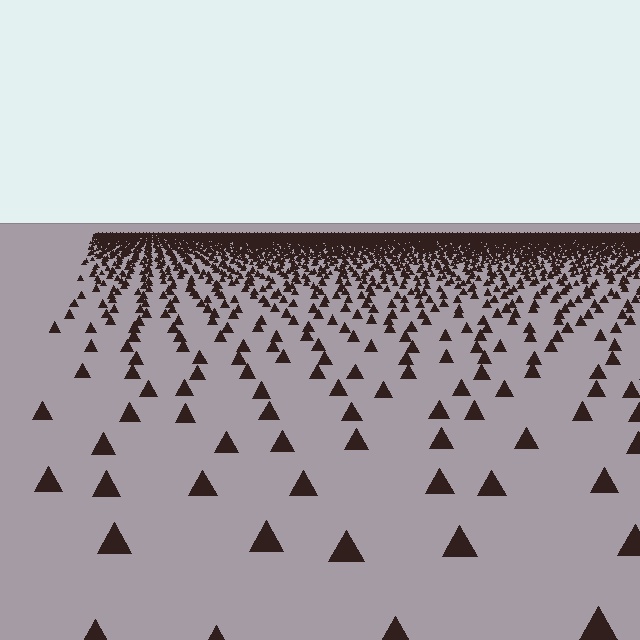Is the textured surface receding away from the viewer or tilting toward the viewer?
The surface is receding away from the viewer. Texture elements get smaller and denser toward the top.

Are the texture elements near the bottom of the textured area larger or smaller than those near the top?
Larger. Near the bottom, elements are closer to the viewer and appear at a bigger on-screen size.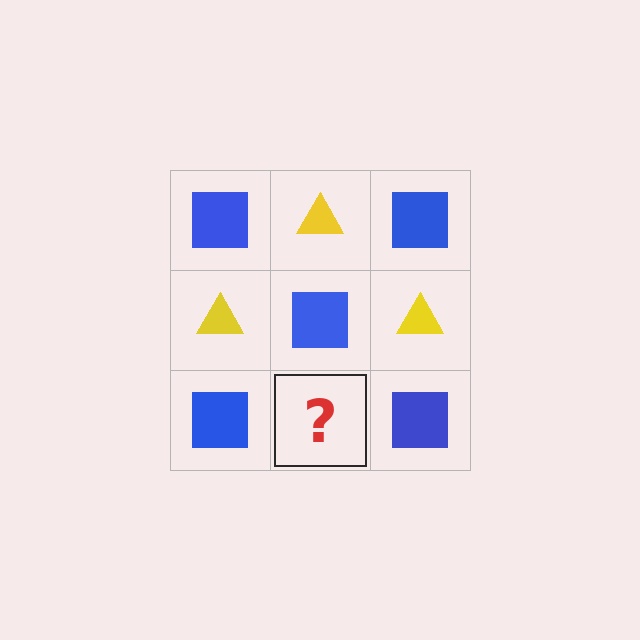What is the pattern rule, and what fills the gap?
The rule is that it alternates blue square and yellow triangle in a checkerboard pattern. The gap should be filled with a yellow triangle.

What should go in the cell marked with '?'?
The missing cell should contain a yellow triangle.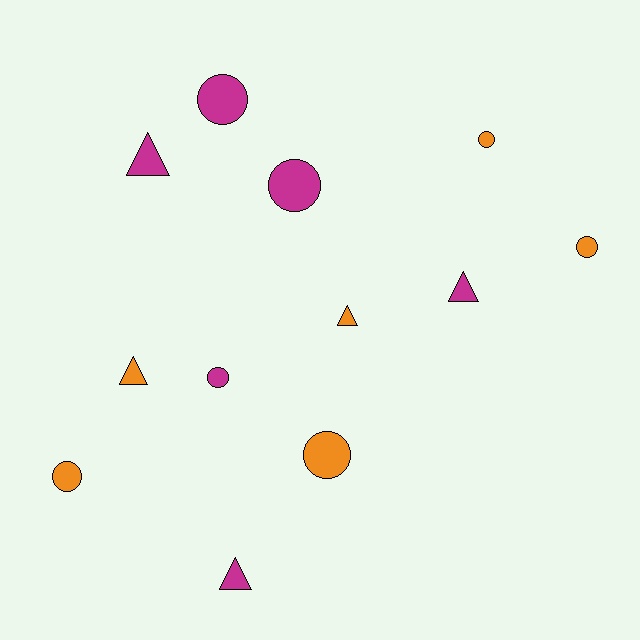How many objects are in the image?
There are 12 objects.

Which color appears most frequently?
Orange, with 6 objects.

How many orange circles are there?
There are 4 orange circles.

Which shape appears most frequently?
Circle, with 7 objects.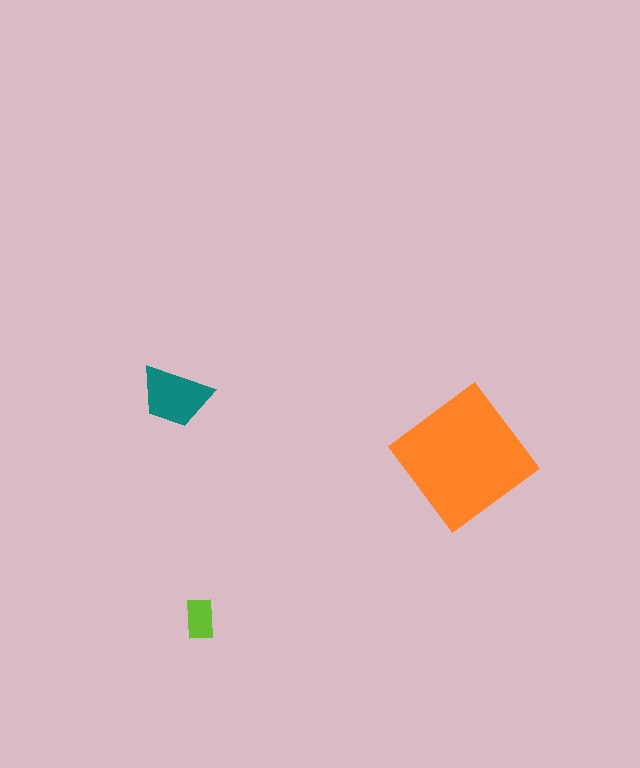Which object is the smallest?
The lime rectangle.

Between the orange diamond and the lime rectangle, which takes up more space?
The orange diamond.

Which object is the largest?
The orange diamond.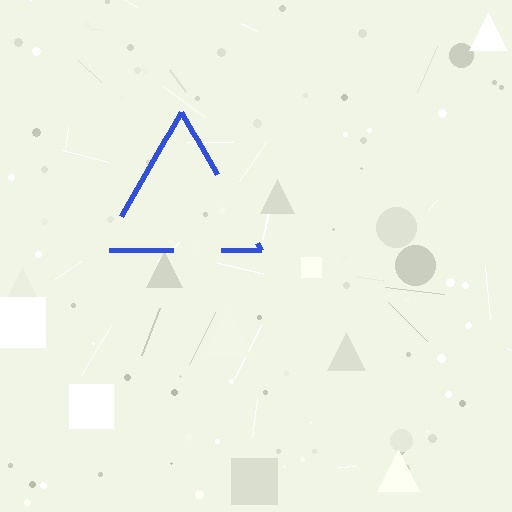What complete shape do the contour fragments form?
The contour fragments form a triangle.